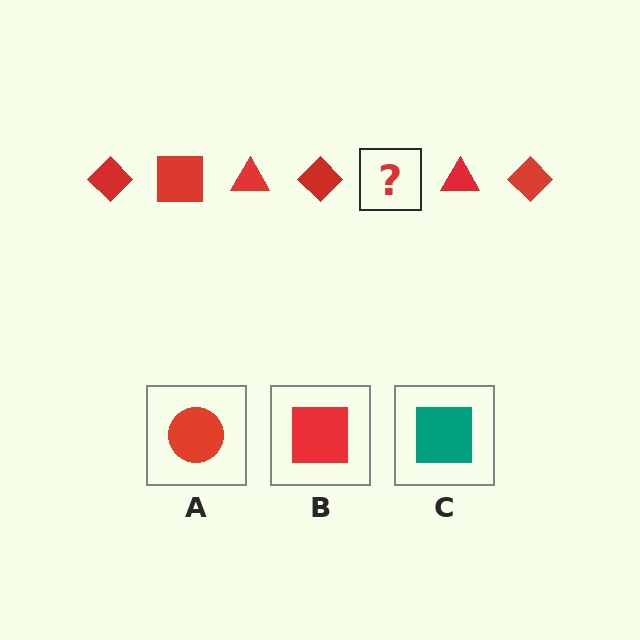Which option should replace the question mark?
Option B.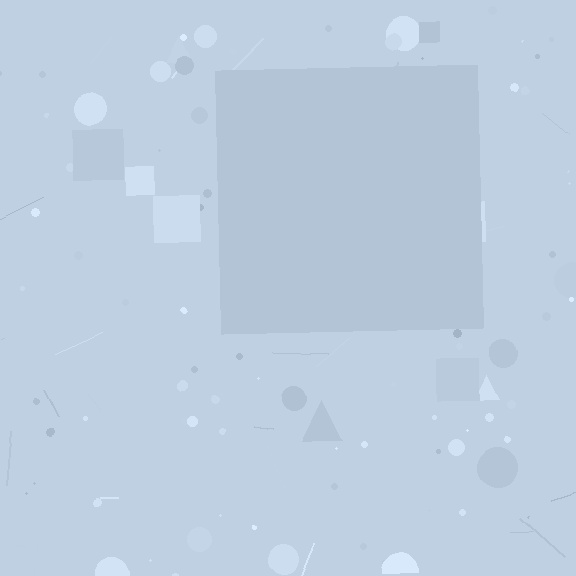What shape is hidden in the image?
A square is hidden in the image.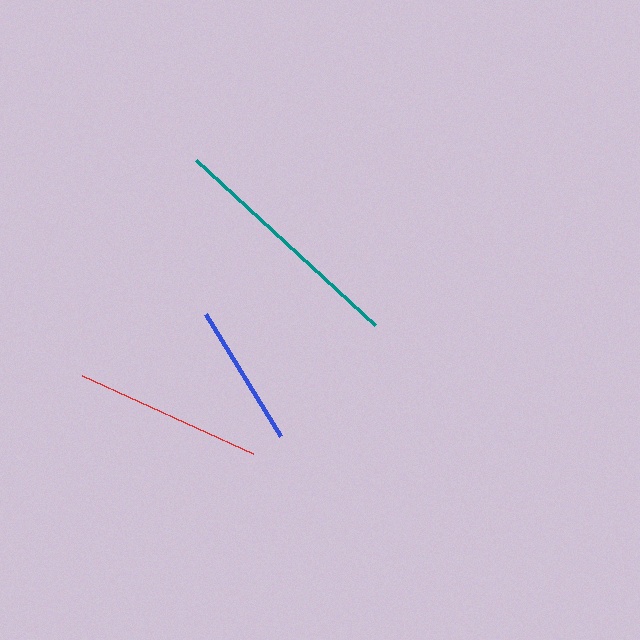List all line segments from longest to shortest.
From longest to shortest: teal, red, blue.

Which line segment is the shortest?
The blue line is the shortest at approximately 143 pixels.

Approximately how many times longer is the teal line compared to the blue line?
The teal line is approximately 1.7 times the length of the blue line.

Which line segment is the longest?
The teal line is the longest at approximately 243 pixels.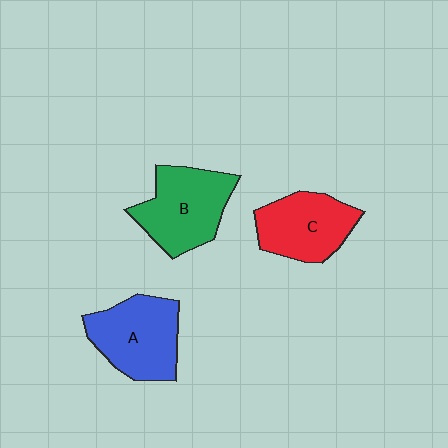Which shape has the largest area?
Shape B (green).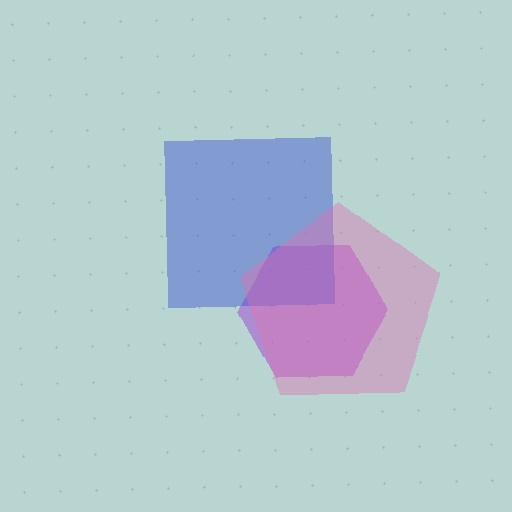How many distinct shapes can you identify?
There are 3 distinct shapes: a purple hexagon, a blue square, a pink pentagon.